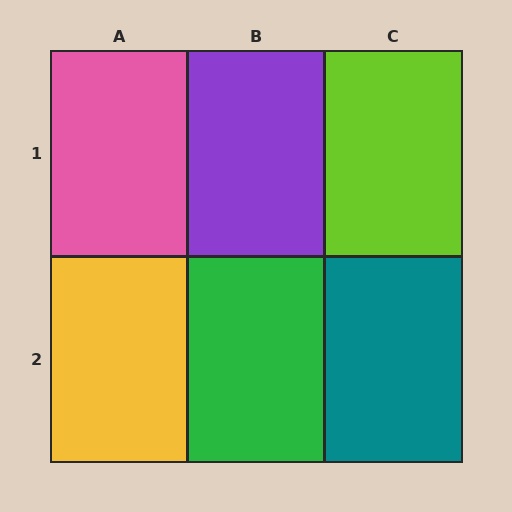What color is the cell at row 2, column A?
Yellow.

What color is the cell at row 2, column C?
Teal.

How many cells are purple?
1 cell is purple.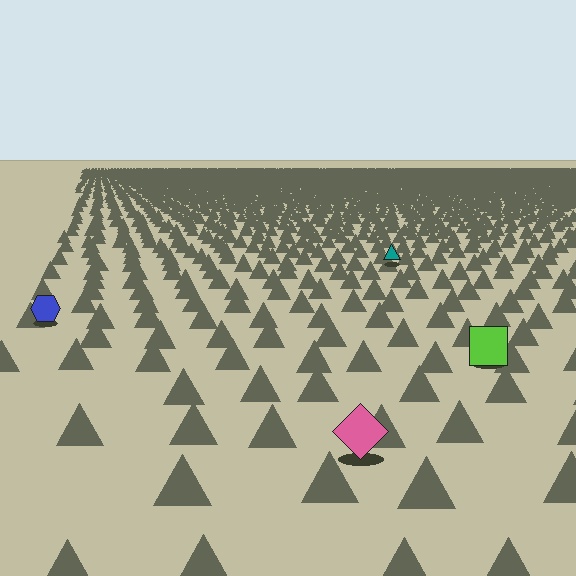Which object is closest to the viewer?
The pink diamond is closest. The texture marks near it are larger and more spread out.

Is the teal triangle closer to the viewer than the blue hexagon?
No. The blue hexagon is closer — you can tell from the texture gradient: the ground texture is coarser near it.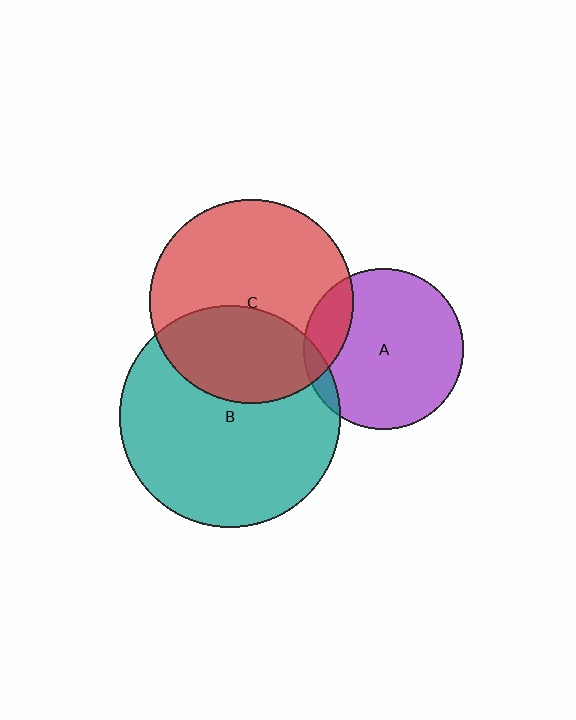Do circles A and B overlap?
Yes.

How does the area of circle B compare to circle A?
Approximately 1.9 times.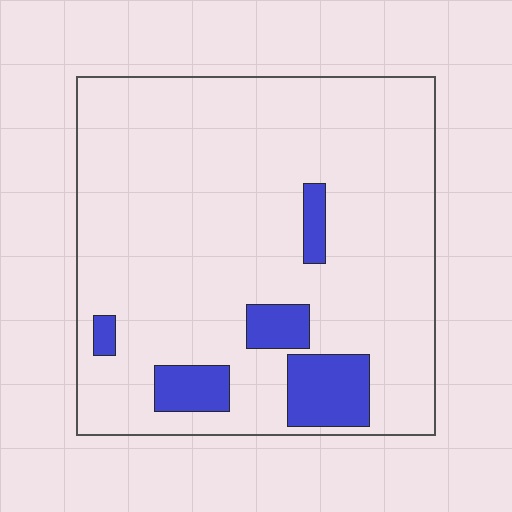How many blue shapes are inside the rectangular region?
5.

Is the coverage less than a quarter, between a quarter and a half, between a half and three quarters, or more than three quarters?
Less than a quarter.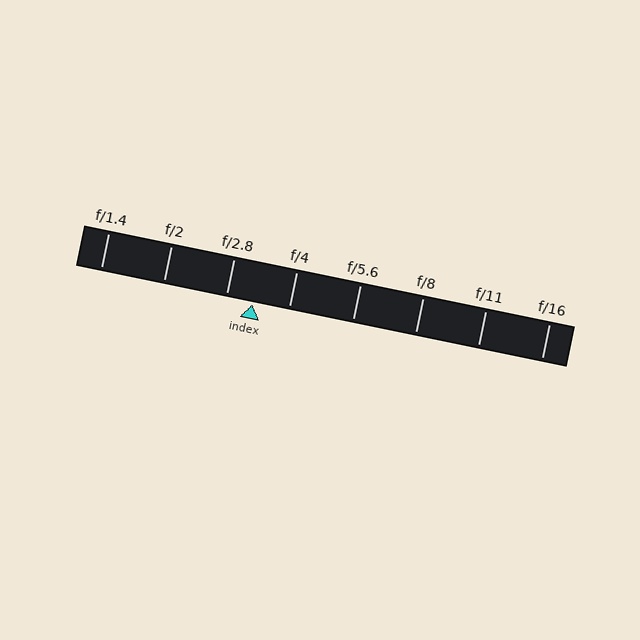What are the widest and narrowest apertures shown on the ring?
The widest aperture shown is f/1.4 and the narrowest is f/16.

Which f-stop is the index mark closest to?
The index mark is closest to f/2.8.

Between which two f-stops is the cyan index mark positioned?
The index mark is between f/2.8 and f/4.